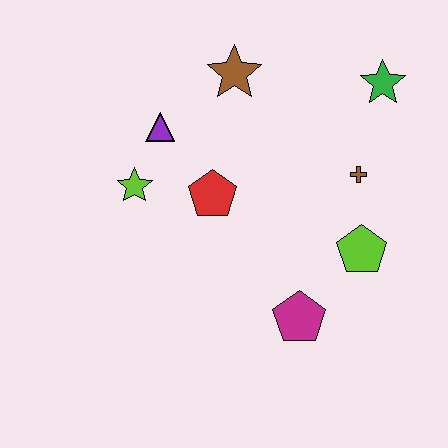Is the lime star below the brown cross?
Yes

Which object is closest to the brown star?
The purple triangle is closest to the brown star.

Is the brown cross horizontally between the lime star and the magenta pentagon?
No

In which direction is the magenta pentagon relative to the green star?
The magenta pentagon is below the green star.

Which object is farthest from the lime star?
The green star is farthest from the lime star.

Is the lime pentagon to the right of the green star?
No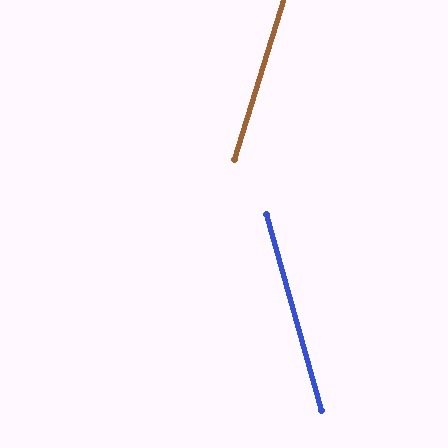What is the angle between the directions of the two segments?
Approximately 33 degrees.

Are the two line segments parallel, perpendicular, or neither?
Neither parallel nor perpendicular — they differ by about 33°.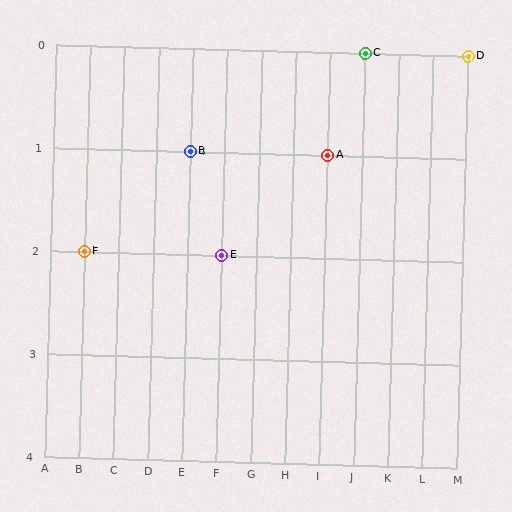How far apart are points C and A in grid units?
Points C and A are 1 column and 1 row apart (about 1.4 grid units diagonally).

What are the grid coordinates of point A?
Point A is at grid coordinates (I, 1).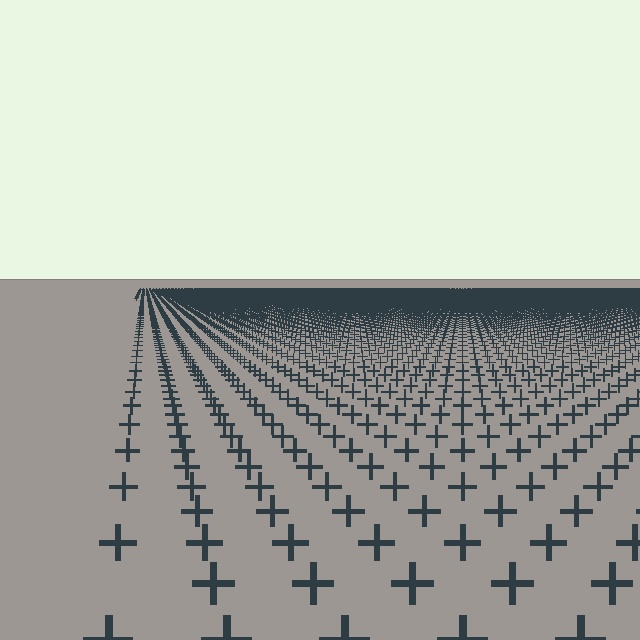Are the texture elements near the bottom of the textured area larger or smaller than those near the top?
Larger. Near the bottom, elements are closer to the viewer and appear at a bigger on-screen size.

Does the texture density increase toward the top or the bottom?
Density increases toward the top.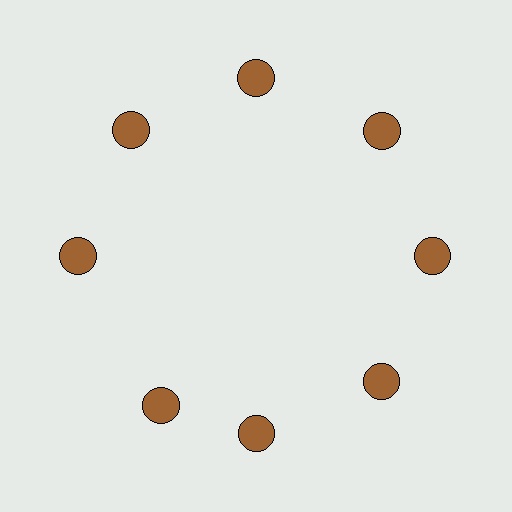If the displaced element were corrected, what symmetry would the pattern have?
It would have 8-fold rotational symmetry — the pattern would map onto itself every 45 degrees.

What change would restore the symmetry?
The symmetry would be restored by rotating it back into even spacing with its neighbors so that all 8 circles sit at equal angles and equal distance from the center.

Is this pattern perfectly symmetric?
No. The 8 brown circles are arranged in a ring, but one element near the 8 o'clock position is rotated out of alignment along the ring, breaking the 8-fold rotational symmetry.